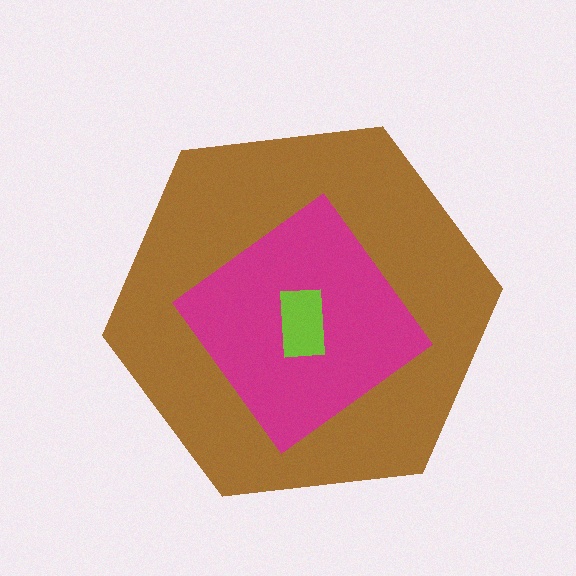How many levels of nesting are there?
3.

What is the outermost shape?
The brown hexagon.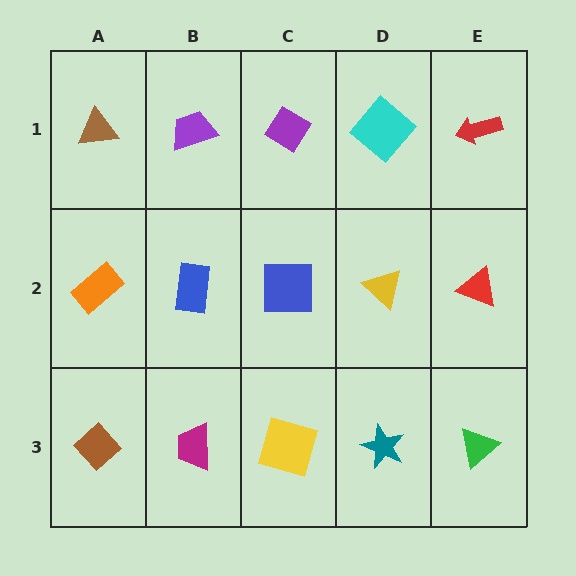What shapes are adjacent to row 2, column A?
A brown triangle (row 1, column A), a brown diamond (row 3, column A), a blue rectangle (row 2, column B).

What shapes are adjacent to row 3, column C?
A blue square (row 2, column C), a magenta trapezoid (row 3, column B), a teal star (row 3, column D).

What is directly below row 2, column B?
A magenta trapezoid.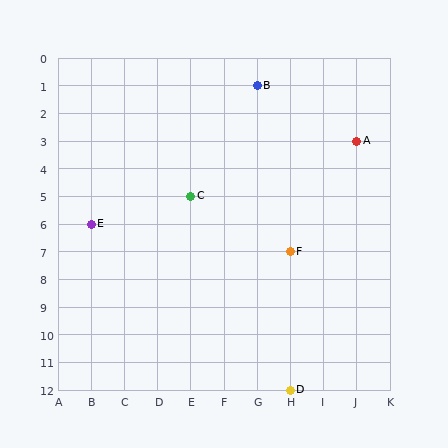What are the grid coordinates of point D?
Point D is at grid coordinates (H, 12).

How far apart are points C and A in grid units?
Points C and A are 5 columns and 2 rows apart (about 5.4 grid units diagonally).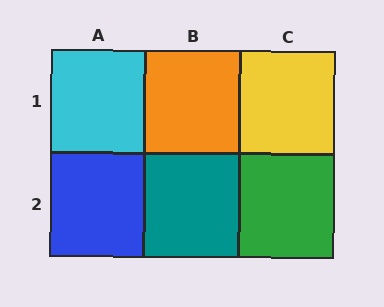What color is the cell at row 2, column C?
Green.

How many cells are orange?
1 cell is orange.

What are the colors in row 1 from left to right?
Cyan, orange, yellow.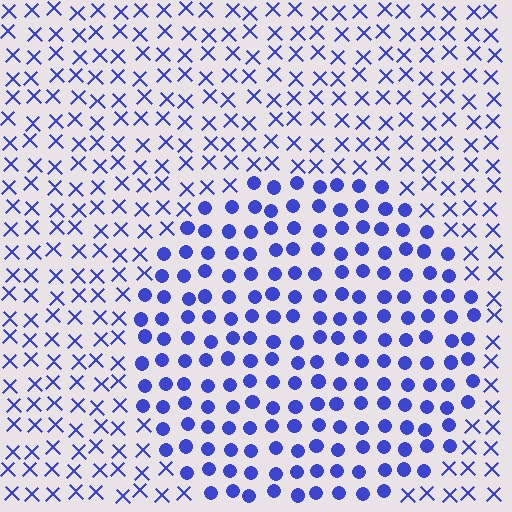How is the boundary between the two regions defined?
The boundary is defined by a change in element shape: circles inside vs. X marks outside. All elements share the same color and spacing.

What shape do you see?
I see a circle.